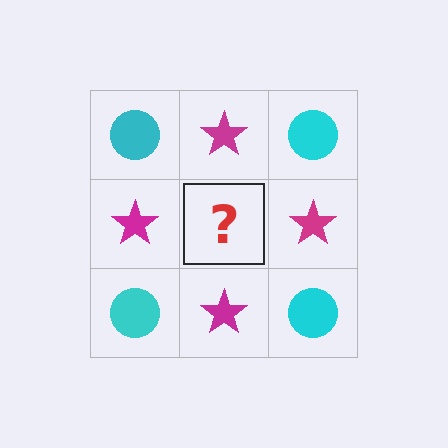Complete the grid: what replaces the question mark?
The question mark should be replaced with a cyan circle.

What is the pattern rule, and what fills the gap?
The rule is that it alternates cyan circle and magenta star in a checkerboard pattern. The gap should be filled with a cyan circle.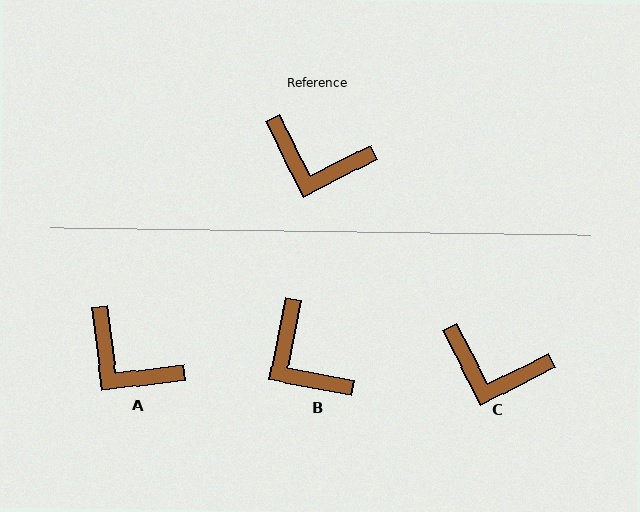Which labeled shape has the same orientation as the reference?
C.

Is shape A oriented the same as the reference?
No, it is off by about 20 degrees.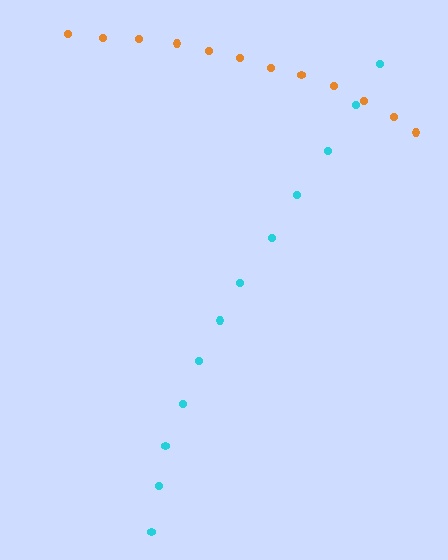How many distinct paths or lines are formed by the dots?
There are 2 distinct paths.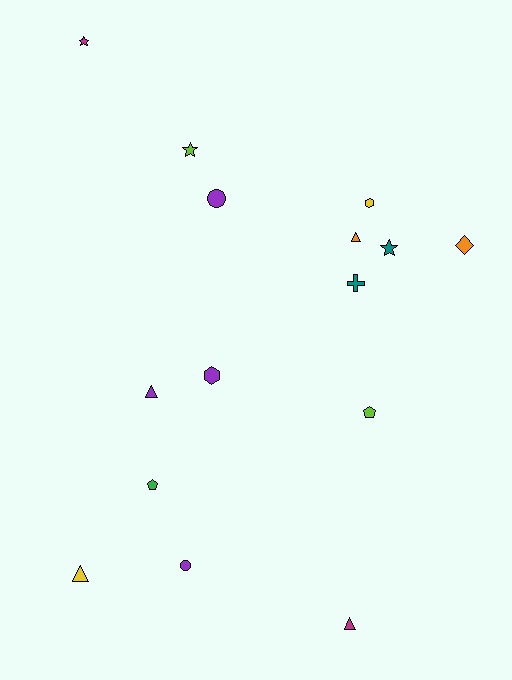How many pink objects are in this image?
There are no pink objects.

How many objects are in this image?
There are 15 objects.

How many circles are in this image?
There are 2 circles.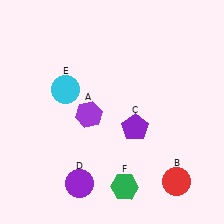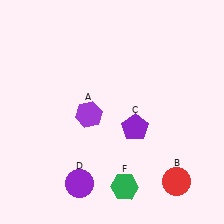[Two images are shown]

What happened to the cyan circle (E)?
The cyan circle (E) was removed in Image 2. It was in the top-left area of Image 1.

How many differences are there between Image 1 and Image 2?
There is 1 difference between the two images.